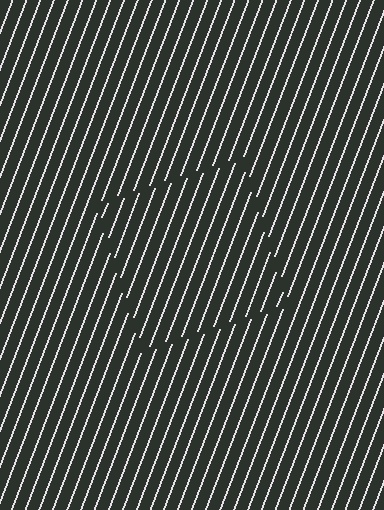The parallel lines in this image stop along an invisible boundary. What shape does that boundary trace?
An illusory square. The interior of the shape contains the same grating, shifted by half a period — the contour is defined by the phase discontinuity where line-ends from the inner and outer gratings abut.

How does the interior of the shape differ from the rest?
The interior of the shape contains the same grating, shifted by half a period — the contour is defined by the phase discontinuity where line-ends from the inner and outer gratings abut.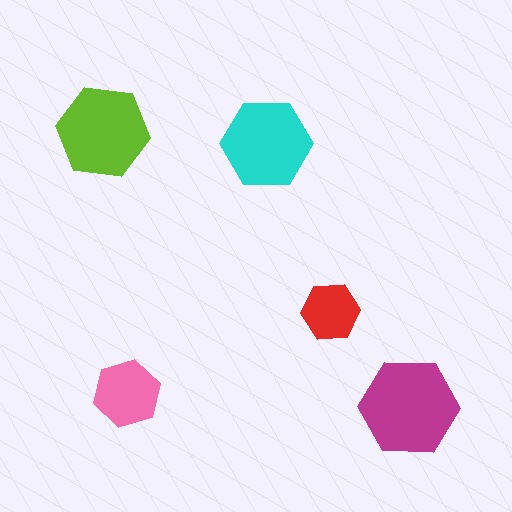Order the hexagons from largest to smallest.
the magenta one, the lime one, the cyan one, the pink one, the red one.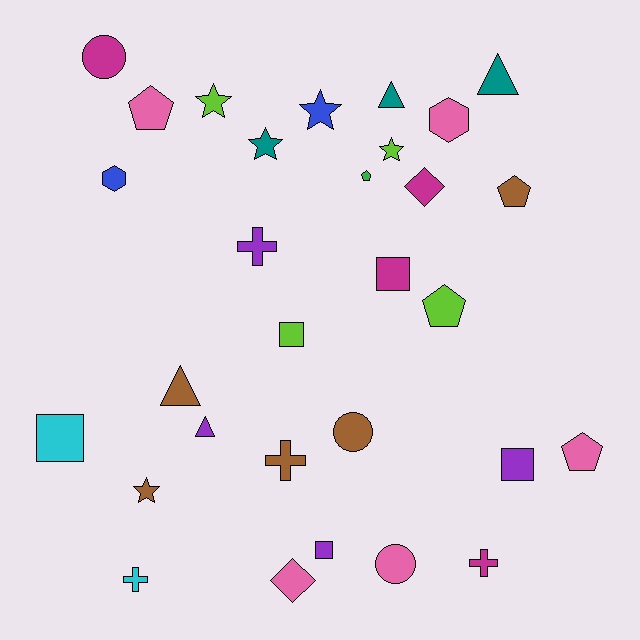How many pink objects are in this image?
There are 5 pink objects.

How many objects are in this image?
There are 30 objects.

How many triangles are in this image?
There are 4 triangles.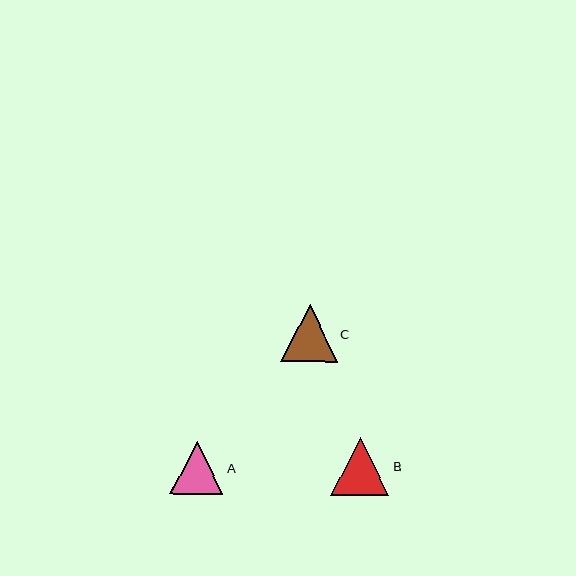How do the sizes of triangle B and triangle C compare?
Triangle B and triangle C are approximately the same size.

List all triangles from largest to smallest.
From largest to smallest: B, C, A.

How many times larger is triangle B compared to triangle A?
Triangle B is approximately 1.1 times the size of triangle A.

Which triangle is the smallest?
Triangle A is the smallest with a size of approximately 53 pixels.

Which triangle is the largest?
Triangle B is the largest with a size of approximately 58 pixels.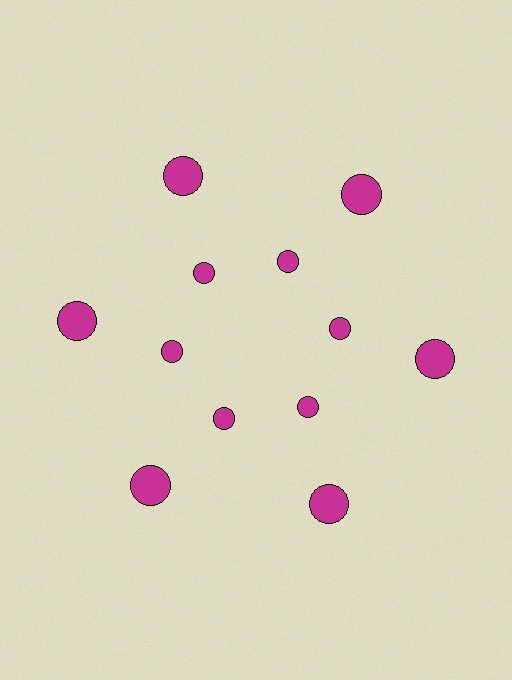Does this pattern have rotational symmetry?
Yes, this pattern has 6-fold rotational symmetry. It looks the same after rotating 60 degrees around the center.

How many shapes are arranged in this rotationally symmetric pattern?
There are 12 shapes, arranged in 6 groups of 2.